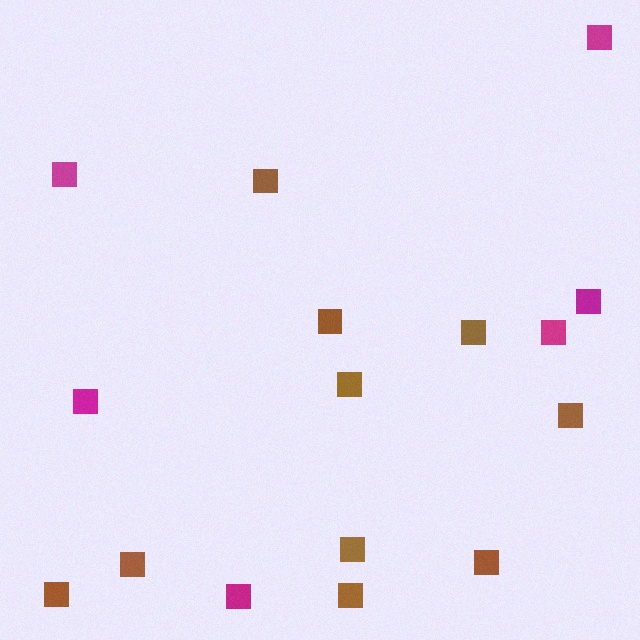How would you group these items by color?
There are 2 groups: one group of magenta squares (6) and one group of brown squares (10).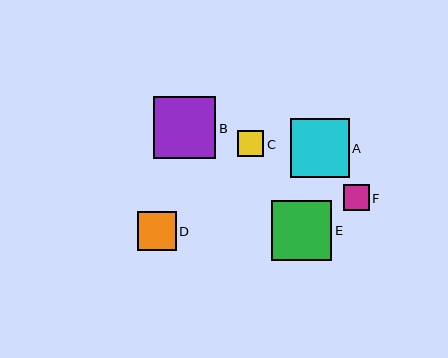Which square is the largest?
Square B is the largest with a size of approximately 62 pixels.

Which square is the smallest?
Square F is the smallest with a size of approximately 26 pixels.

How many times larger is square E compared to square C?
Square E is approximately 2.3 times the size of square C.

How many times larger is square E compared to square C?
Square E is approximately 2.3 times the size of square C.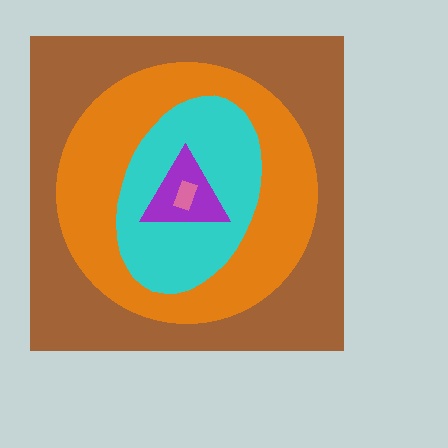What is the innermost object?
The pink rectangle.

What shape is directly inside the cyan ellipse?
The purple triangle.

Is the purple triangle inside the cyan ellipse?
Yes.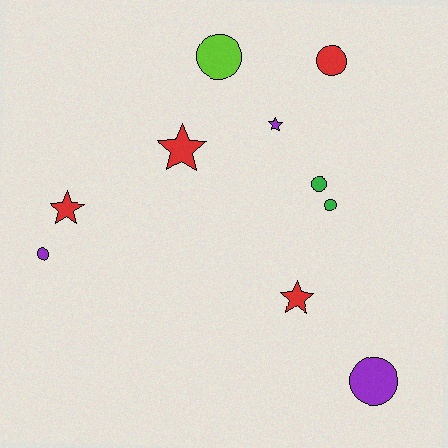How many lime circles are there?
There is 1 lime circle.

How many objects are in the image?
There are 10 objects.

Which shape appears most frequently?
Circle, with 6 objects.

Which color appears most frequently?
Red, with 4 objects.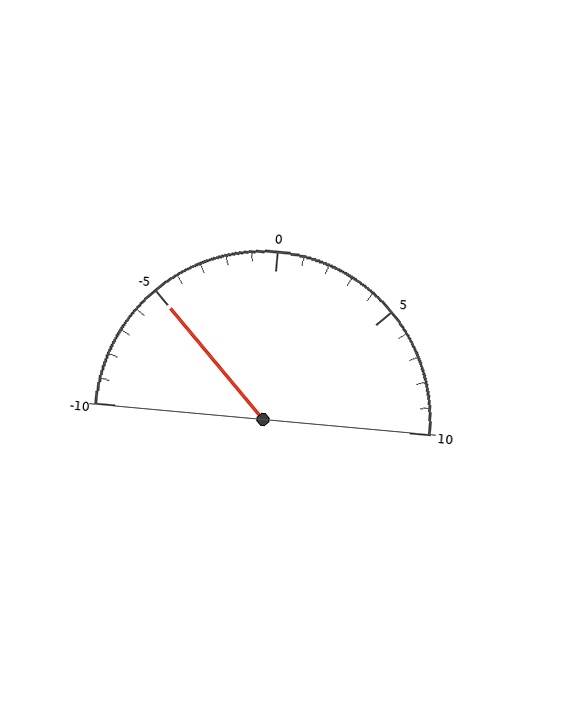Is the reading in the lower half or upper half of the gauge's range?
The reading is in the lower half of the range (-10 to 10).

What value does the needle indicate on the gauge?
The needle indicates approximately -5.